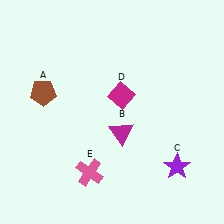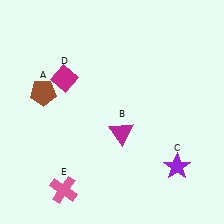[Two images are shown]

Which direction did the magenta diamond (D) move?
The magenta diamond (D) moved left.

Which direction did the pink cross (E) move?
The pink cross (E) moved left.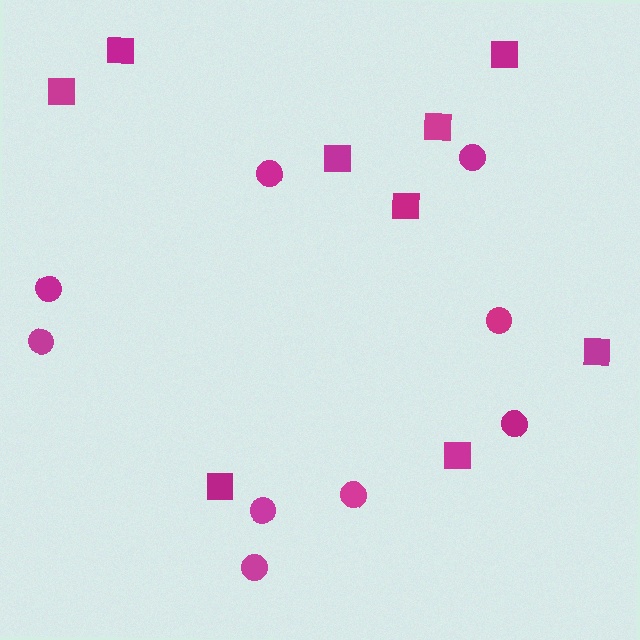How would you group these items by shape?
There are 2 groups: one group of circles (9) and one group of squares (9).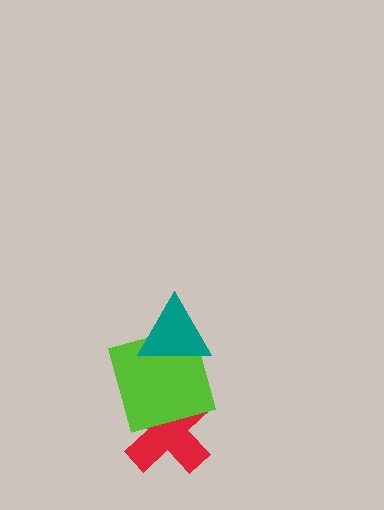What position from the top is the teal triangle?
The teal triangle is 1st from the top.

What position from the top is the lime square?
The lime square is 2nd from the top.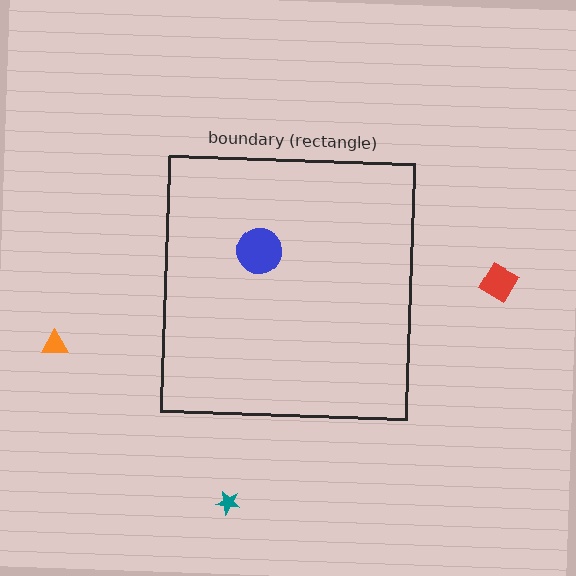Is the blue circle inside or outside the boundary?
Inside.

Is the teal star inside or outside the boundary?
Outside.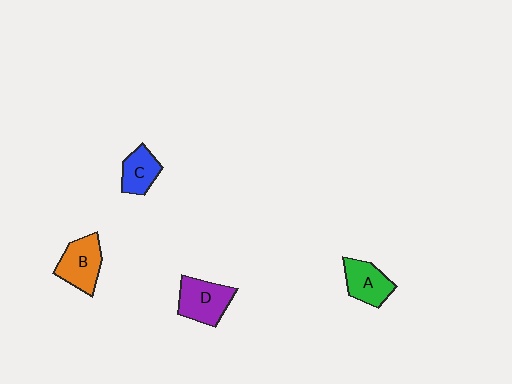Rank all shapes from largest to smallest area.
From largest to smallest: D (purple), B (orange), A (green), C (blue).